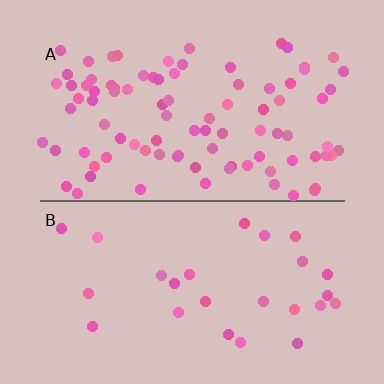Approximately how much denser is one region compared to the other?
Approximately 3.4× — region A over region B.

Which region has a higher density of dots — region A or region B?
A (the top).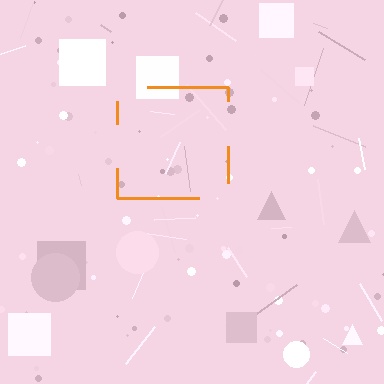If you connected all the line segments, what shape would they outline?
They would outline a square.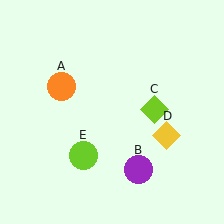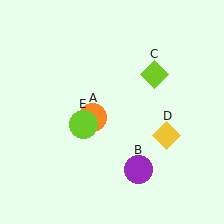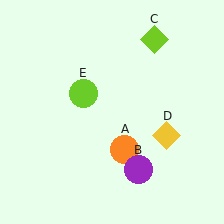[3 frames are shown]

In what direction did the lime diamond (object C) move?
The lime diamond (object C) moved up.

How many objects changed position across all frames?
3 objects changed position: orange circle (object A), lime diamond (object C), lime circle (object E).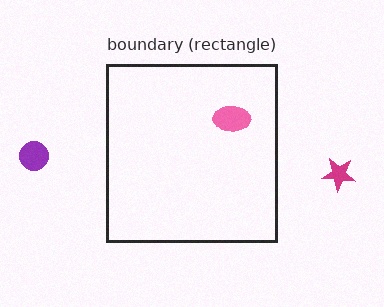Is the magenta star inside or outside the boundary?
Outside.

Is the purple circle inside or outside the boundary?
Outside.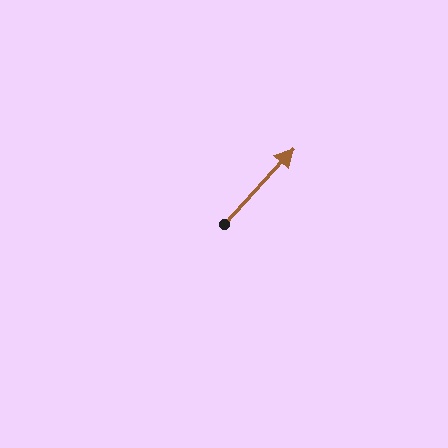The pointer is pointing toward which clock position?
Roughly 1 o'clock.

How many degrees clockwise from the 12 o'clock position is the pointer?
Approximately 43 degrees.